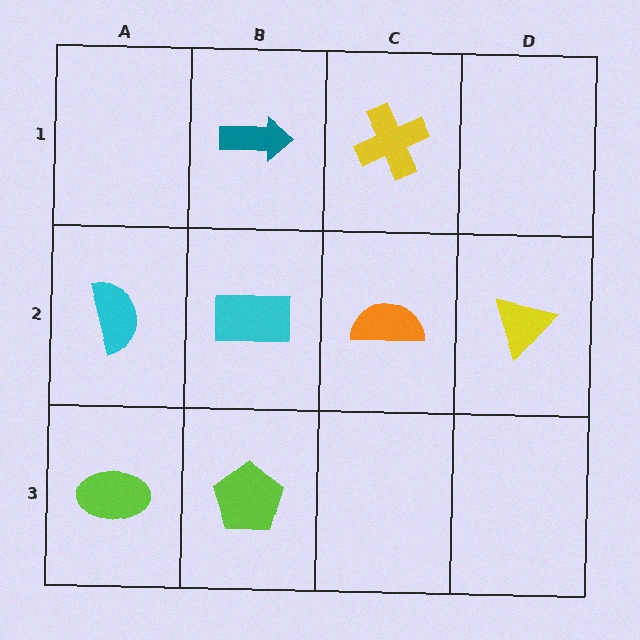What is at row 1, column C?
A yellow cross.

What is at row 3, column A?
A lime ellipse.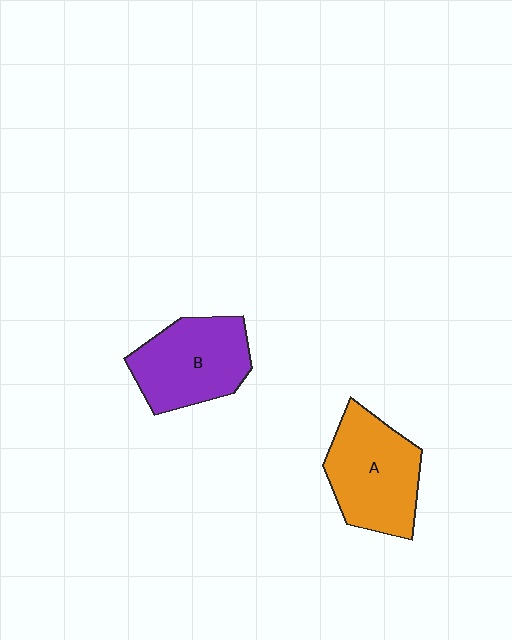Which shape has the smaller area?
Shape B (purple).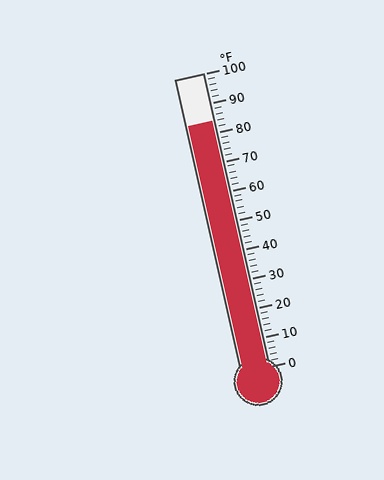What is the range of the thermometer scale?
The thermometer scale ranges from 0°F to 100°F.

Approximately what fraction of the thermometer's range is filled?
The thermometer is filled to approximately 85% of its range.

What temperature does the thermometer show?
The thermometer shows approximately 84°F.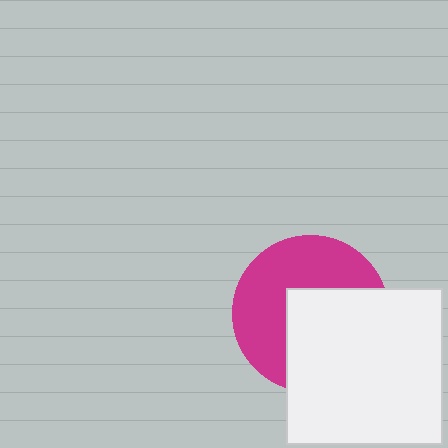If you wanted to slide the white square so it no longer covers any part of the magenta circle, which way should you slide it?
Slide it toward the lower-right — that is the most direct way to separate the two shapes.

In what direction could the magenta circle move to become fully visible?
The magenta circle could move toward the upper-left. That would shift it out from behind the white square entirely.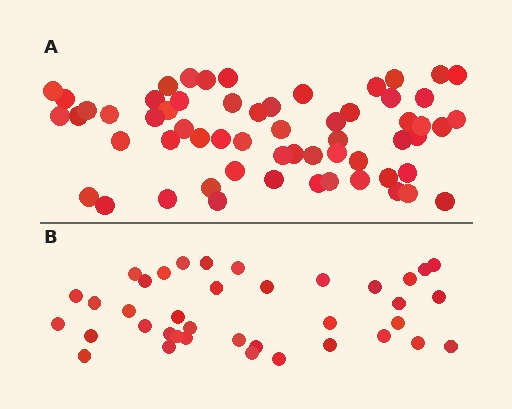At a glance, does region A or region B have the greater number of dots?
Region A (the top region) has more dots.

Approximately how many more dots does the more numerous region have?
Region A has approximately 20 more dots than region B.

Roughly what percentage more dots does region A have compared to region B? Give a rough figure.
About 60% more.